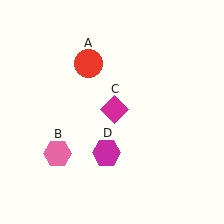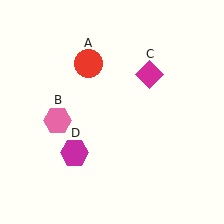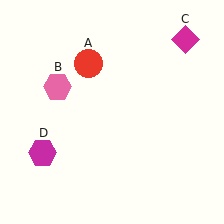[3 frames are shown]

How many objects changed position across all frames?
3 objects changed position: pink hexagon (object B), magenta diamond (object C), magenta hexagon (object D).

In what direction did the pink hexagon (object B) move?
The pink hexagon (object B) moved up.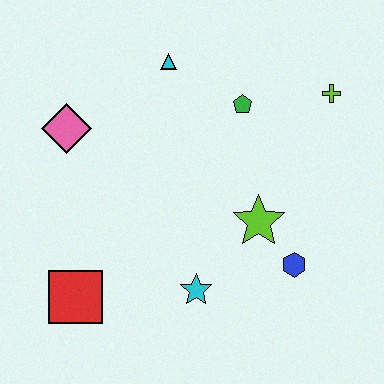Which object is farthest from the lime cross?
The red square is farthest from the lime cross.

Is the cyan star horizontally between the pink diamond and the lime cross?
Yes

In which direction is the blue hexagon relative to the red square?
The blue hexagon is to the right of the red square.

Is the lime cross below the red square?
No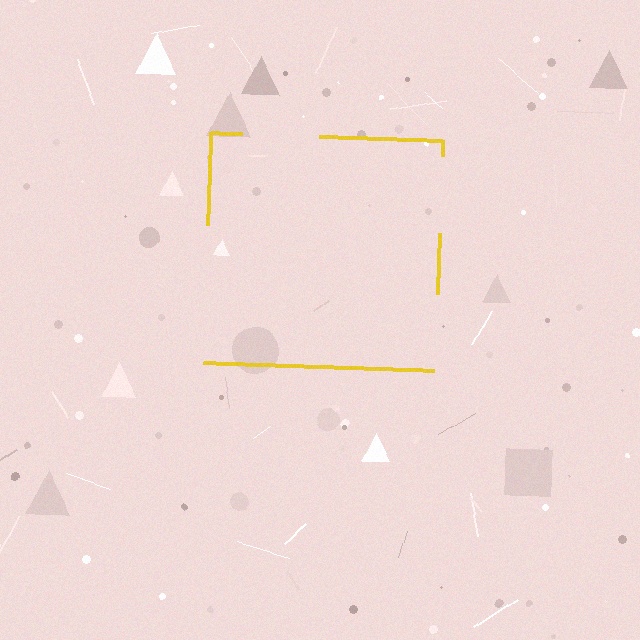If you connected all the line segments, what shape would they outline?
They would outline a square.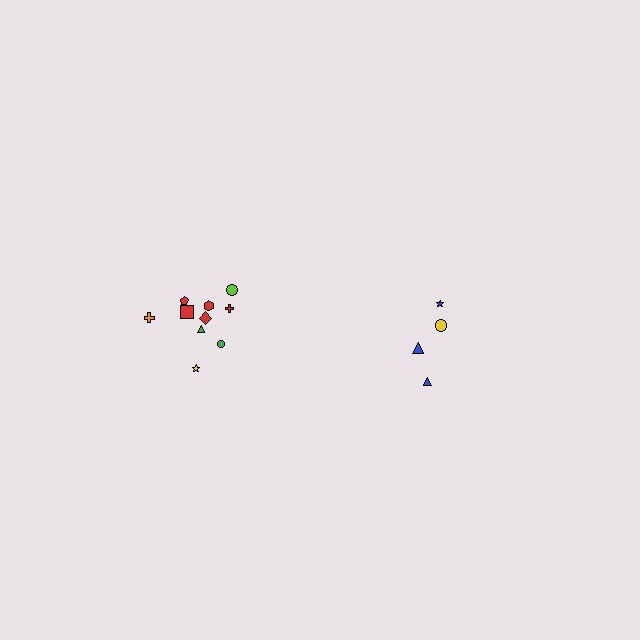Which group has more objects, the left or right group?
The left group.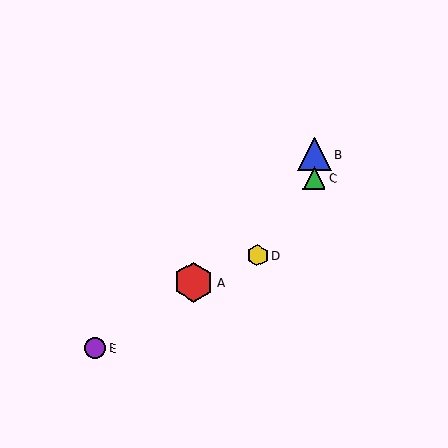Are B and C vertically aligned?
Yes, both are at x≈314.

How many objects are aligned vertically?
2 objects (B, C) are aligned vertically.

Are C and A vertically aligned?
No, C is at x≈314 and A is at x≈194.